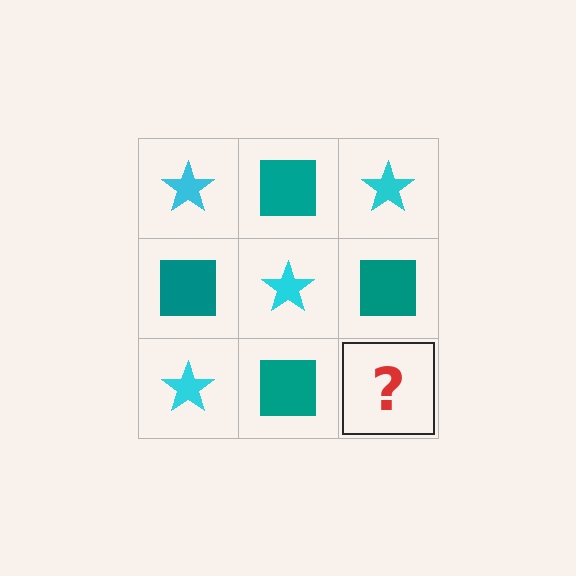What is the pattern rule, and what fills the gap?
The rule is that it alternates cyan star and teal square in a checkerboard pattern. The gap should be filled with a cyan star.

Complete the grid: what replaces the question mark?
The question mark should be replaced with a cyan star.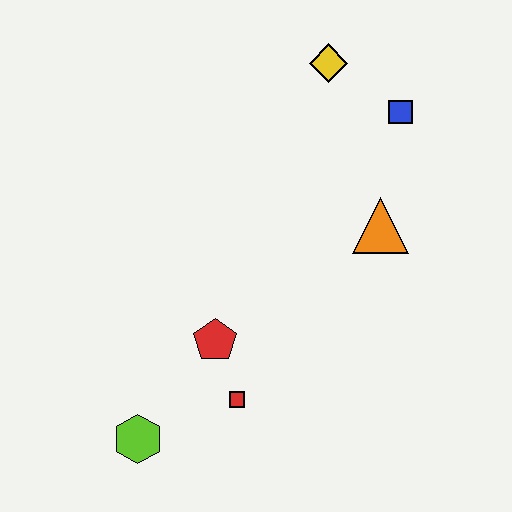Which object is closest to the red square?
The red pentagon is closest to the red square.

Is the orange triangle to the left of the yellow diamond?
No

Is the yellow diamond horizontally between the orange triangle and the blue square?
No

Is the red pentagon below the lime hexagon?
No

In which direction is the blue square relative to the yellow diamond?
The blue square is to the right of the yellow diamond.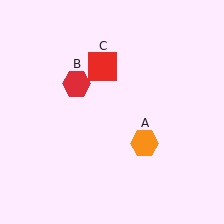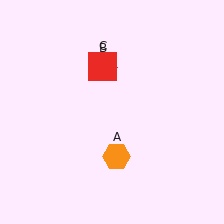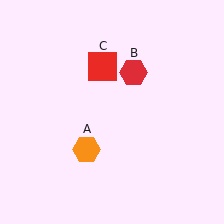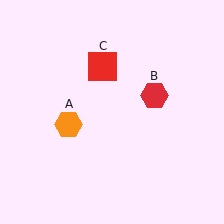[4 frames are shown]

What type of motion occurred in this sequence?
The orange hexagon (object A), red hexagon (object B) rotated clockwise around the center of the scene.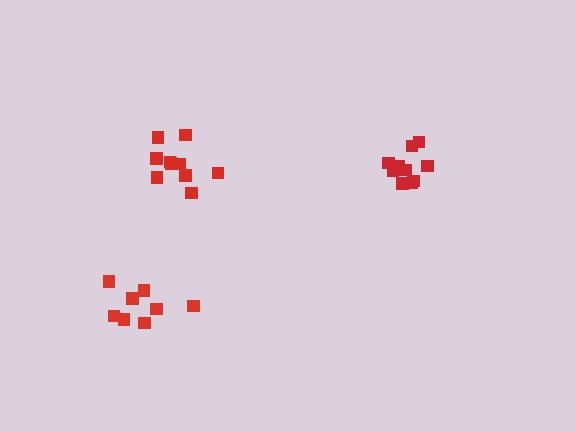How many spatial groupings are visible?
There are 3 spatial groupings.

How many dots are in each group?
Group 1: 11 dots, Group 2: 8 dots, Group 3: 11 dots (30 total).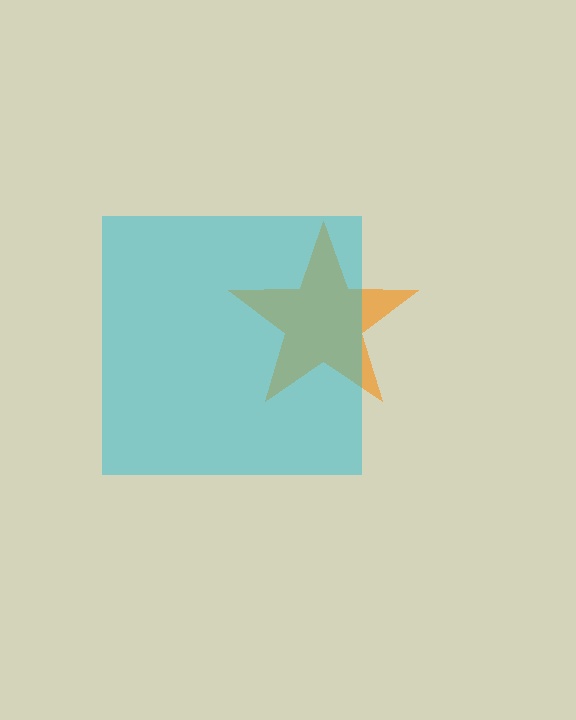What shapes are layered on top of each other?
The layered shapes are: an orange star, a cyan square.